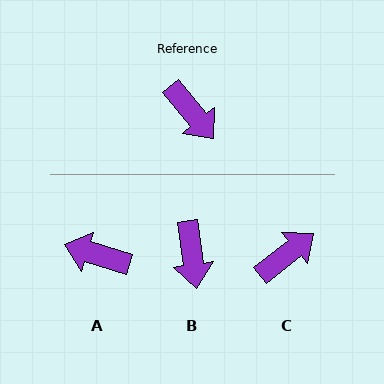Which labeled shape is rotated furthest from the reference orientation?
A, about 146 degrees away.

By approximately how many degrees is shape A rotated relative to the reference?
Approximately 146 degrees clockwise.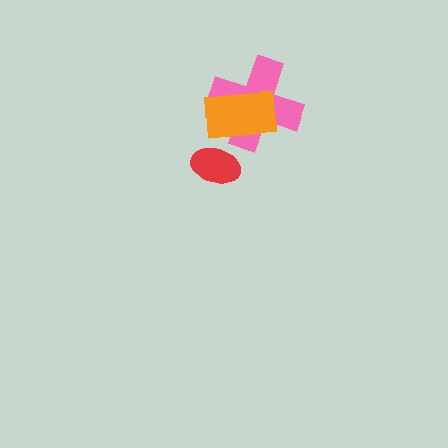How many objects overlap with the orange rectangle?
1 object overlaps with the orange rectangle.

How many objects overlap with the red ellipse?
0 objects overlap with the red ellipse.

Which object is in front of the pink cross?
The orange rectangle is in front of the pink cross.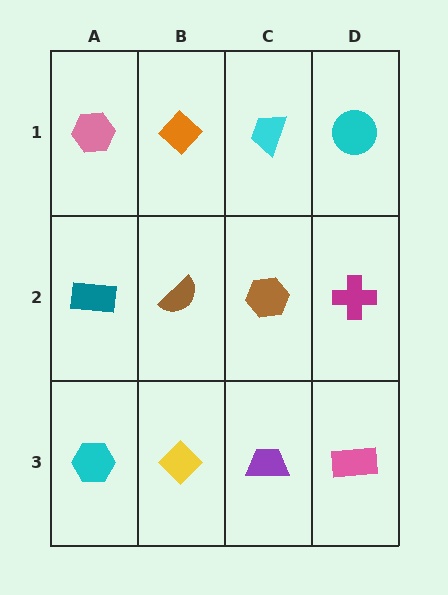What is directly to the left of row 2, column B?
A teal rectangle.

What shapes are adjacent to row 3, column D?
A magenta cross (row 2, column D), a purple trapezoid (row 3, column C).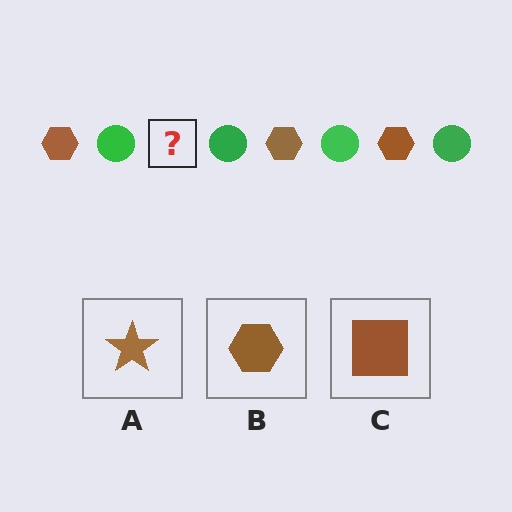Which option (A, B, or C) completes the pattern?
B.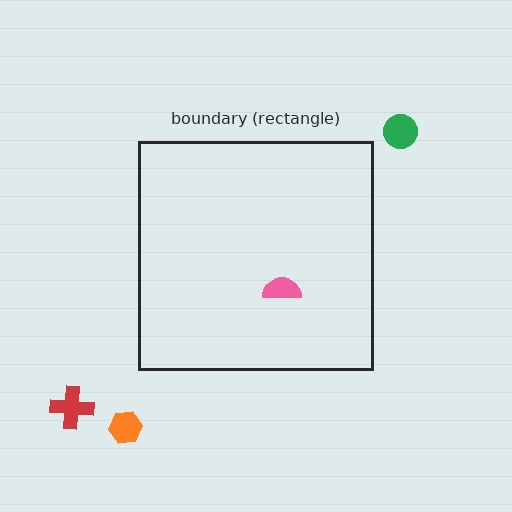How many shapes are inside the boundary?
1 inside, 3 outside.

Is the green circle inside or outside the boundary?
Outside.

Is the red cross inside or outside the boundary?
Outside.